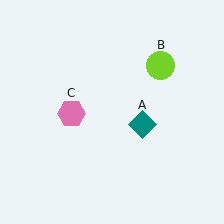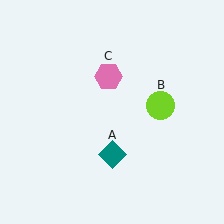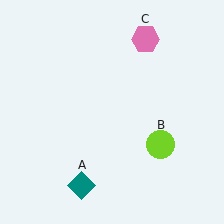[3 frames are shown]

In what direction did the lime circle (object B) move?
The lime circle (object B) moved down.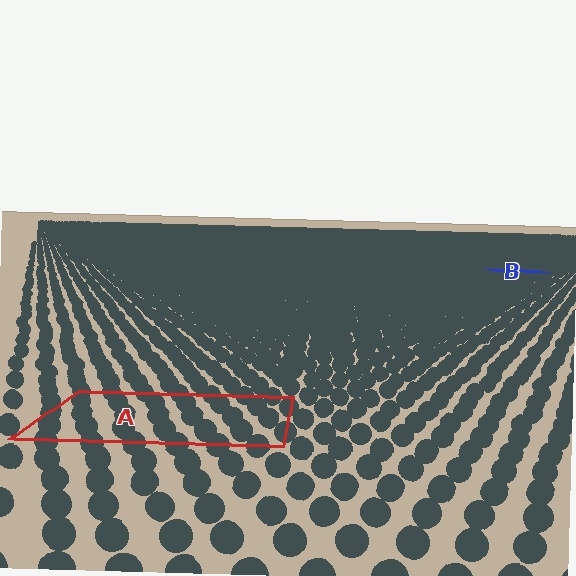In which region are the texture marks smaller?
The texture marks are smaller in region B, because it is farther away.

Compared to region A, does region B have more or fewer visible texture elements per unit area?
Region B has more texture elements per unit area — they are packed more densely because it is farther away.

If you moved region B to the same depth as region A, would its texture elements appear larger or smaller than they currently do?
They would appear larger. At a closer depth, the same texture elements are projected at a bigger on-screen size.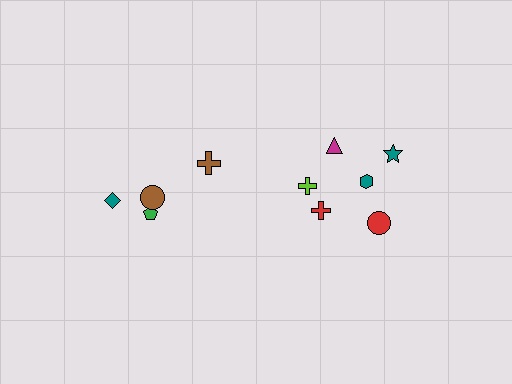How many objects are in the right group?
There are 6 objects.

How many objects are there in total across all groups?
There are 10 objects.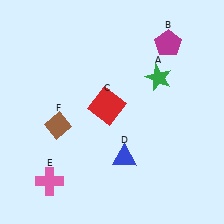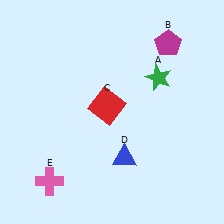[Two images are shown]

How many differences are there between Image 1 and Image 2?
There is 1 difference between the two images.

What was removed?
The brown diamond (F) was removed in Image 2.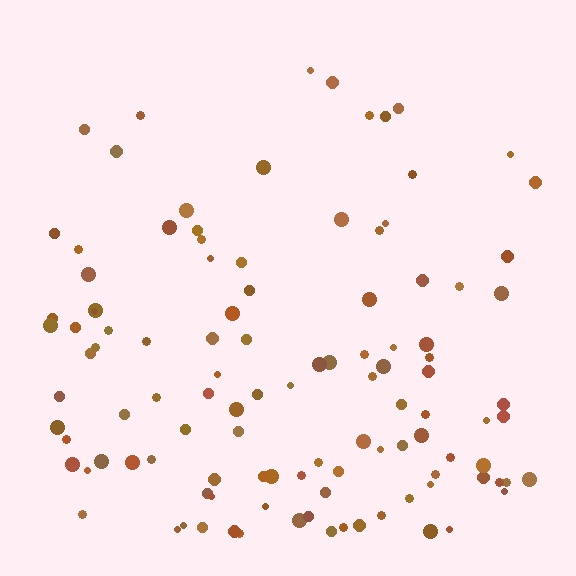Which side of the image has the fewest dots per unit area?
The top.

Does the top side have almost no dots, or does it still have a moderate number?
Still a moderate number, just noticeably fewer than the bottom.